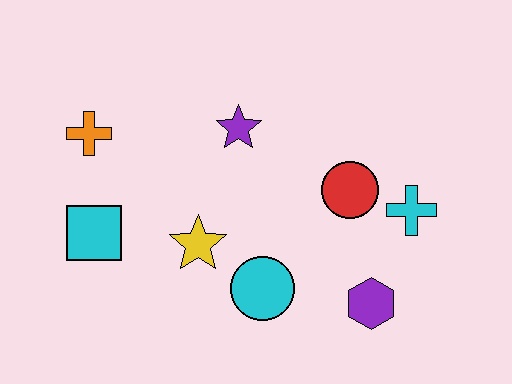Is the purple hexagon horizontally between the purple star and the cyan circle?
No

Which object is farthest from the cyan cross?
The orange cross is farthest from the cyan cross.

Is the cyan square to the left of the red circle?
Yes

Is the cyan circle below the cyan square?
Yes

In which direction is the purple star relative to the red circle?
The purple star is to the left of the red circle.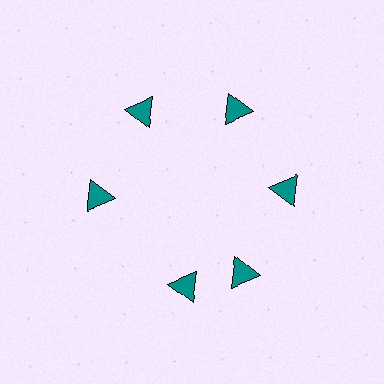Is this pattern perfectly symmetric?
No. The 6 teal triangles are arranged in a ring, but one element near the 7 o'clock position is rotated out of alignment along the ring, breaking the 6-fold rotational symmetry.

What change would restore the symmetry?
The symmetry would be restored by rotating it back into even spacing with its neighbors so that all 6 triangles sit at equal angles and equal distance from the center.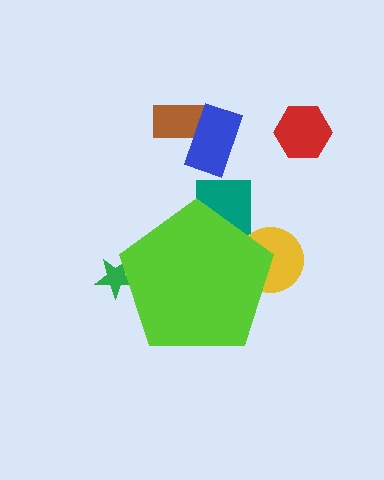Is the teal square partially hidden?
Yes, the teal square is partially hidden behind the lime pentagon.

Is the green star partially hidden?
Yes, the green star is partially hidden behind the lime pentagon.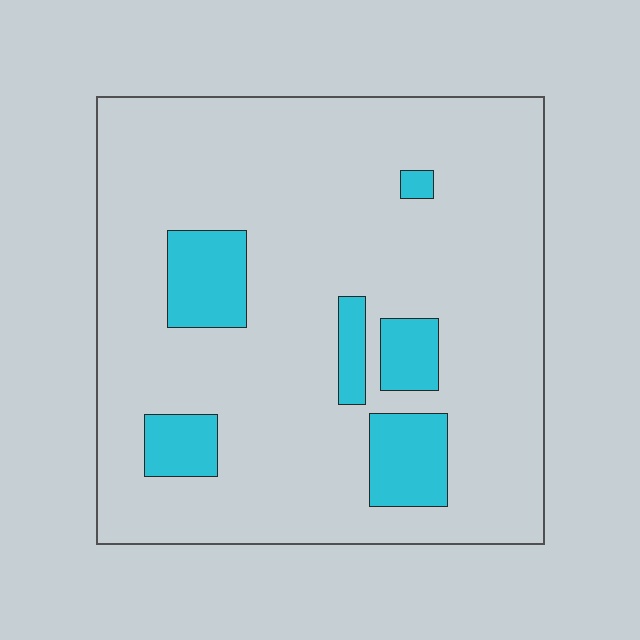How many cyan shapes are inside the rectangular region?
6.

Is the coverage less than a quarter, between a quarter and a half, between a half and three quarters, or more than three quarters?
Less than a quarter.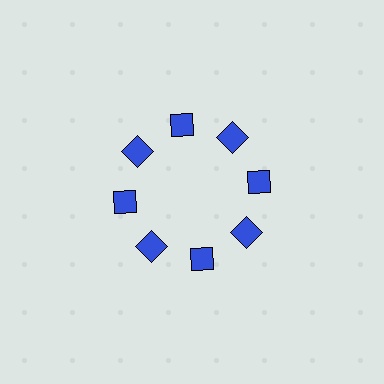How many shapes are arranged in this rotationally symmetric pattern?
There are 8 shapes, arranged in 8 groups of 1.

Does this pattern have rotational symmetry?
Yes, this pattern has 8-fold rotational symmetry. It looks the same after rotating 45 degrees around the center.